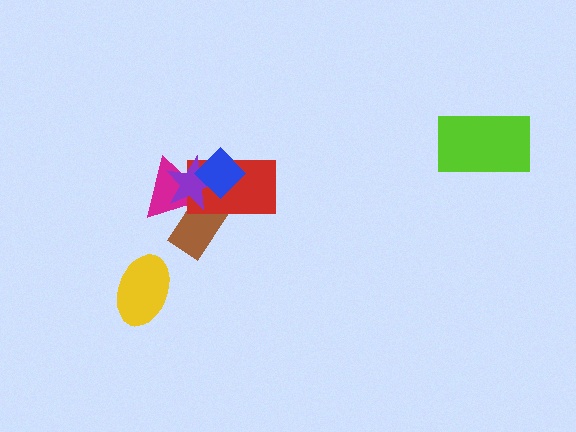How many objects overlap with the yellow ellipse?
0 objects overlap with the yellow ellipse.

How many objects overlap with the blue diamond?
3 objects overlap with the blue diamond.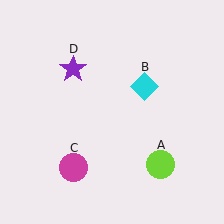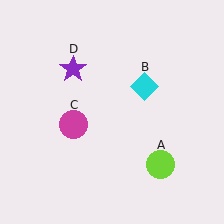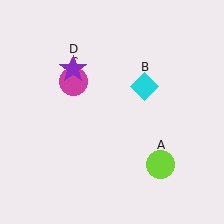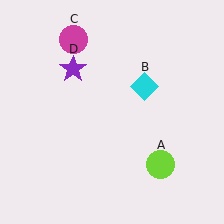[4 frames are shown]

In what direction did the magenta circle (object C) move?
The magenta circle (object C) moved up.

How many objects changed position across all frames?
1 object changed position: magenta circle (object C).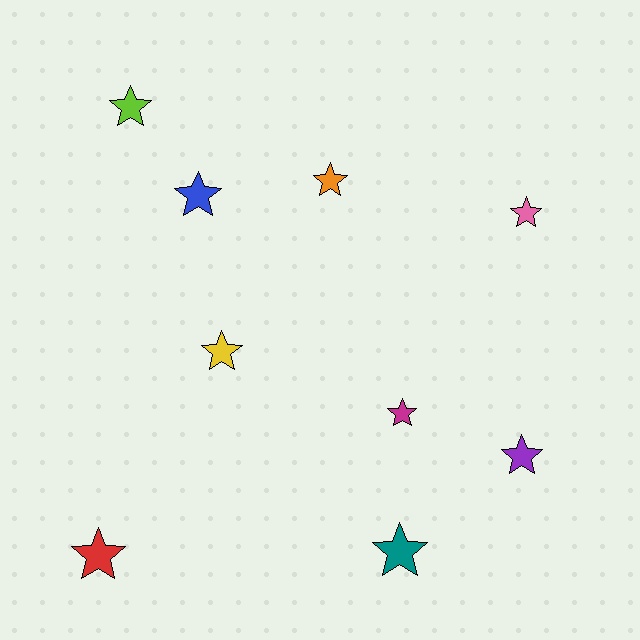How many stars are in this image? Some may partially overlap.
There are 9 stars.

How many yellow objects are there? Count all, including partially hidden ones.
There is 1 yellow object.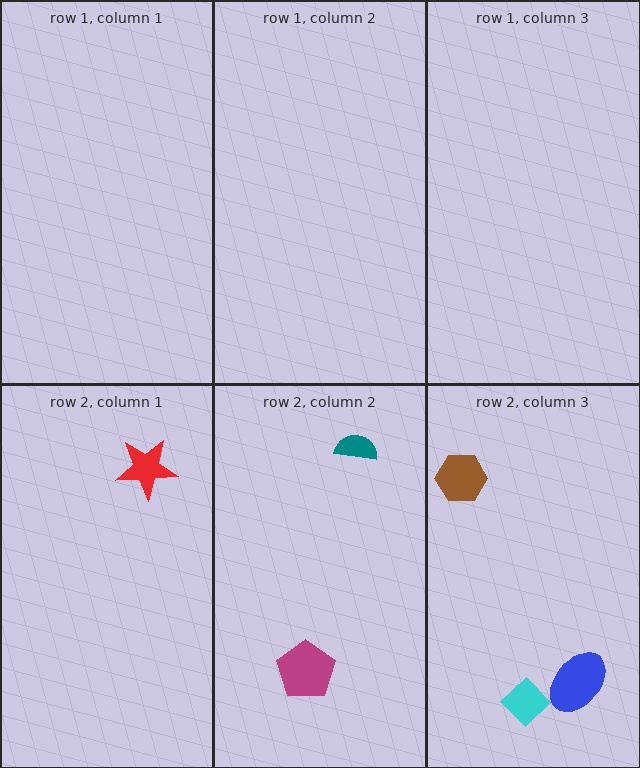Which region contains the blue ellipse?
The row 2, column 3 region.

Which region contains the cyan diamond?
The row 2, column 3 region.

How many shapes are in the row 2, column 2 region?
2.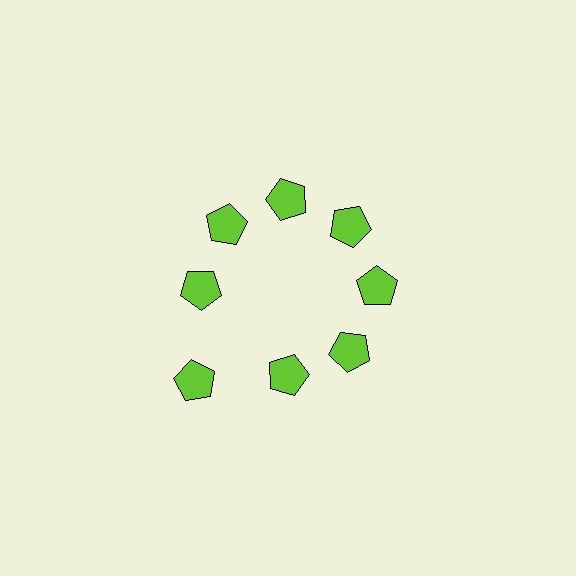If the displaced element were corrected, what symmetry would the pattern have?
It would have 8-fold rotational symmetry — the pattern would map onto itself every 45 degrees.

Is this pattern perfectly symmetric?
No. The 8 lime pentagons are arranged in a ring, but one element near the 8 o'clock position is pushed outward from the center, breaking the 8-fold rotational symmetry.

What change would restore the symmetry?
The symmetry would be restored by moving it inward, back onto the ring so that all 8 pentagons sit at equal angles and equal distance from the center.